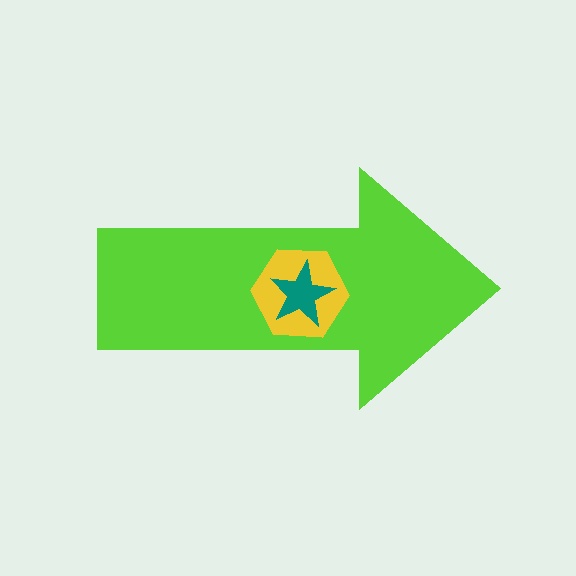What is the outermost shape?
The lime arrow.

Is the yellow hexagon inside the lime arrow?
Yes.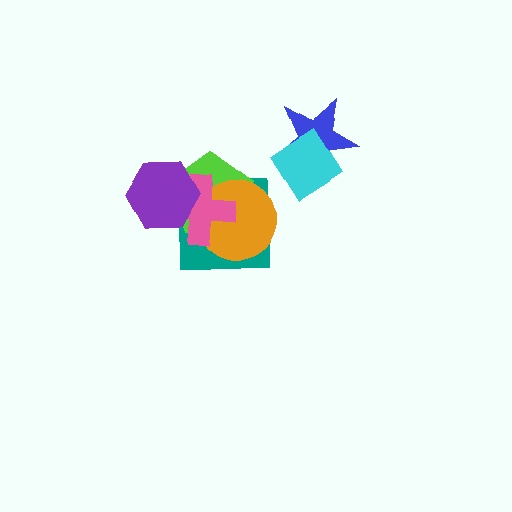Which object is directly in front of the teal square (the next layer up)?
The lime pentagon is directly in front of the teal square.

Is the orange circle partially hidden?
Yes, it is partially covered by another shape.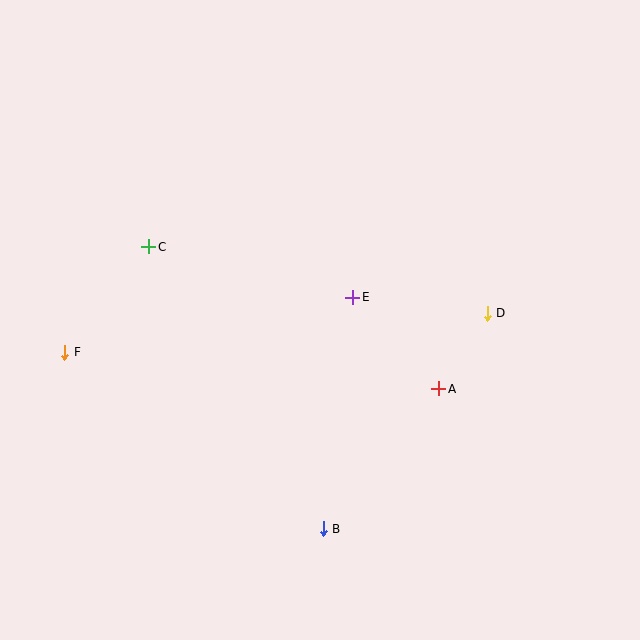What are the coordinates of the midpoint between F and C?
The midpoint between F and C is at (107, 299).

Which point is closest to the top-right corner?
Point D is closest to the top-right corner.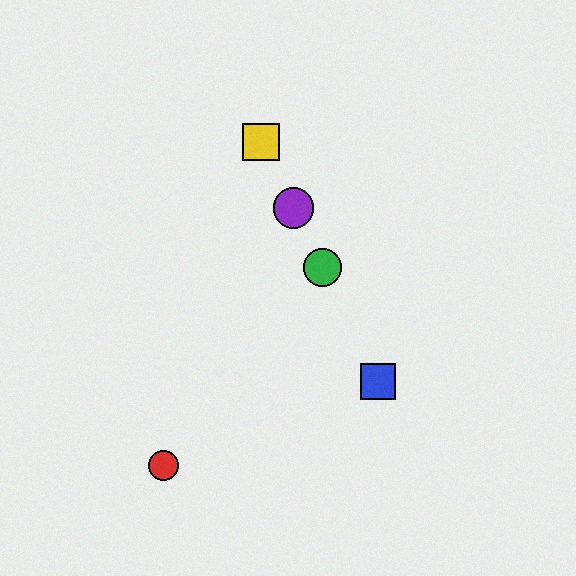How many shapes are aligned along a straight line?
4 shapes (the blue square, the green circle, the yellow square, the purple circle) are aligned along a straight line.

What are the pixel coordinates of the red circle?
The red circle is at (164, 466).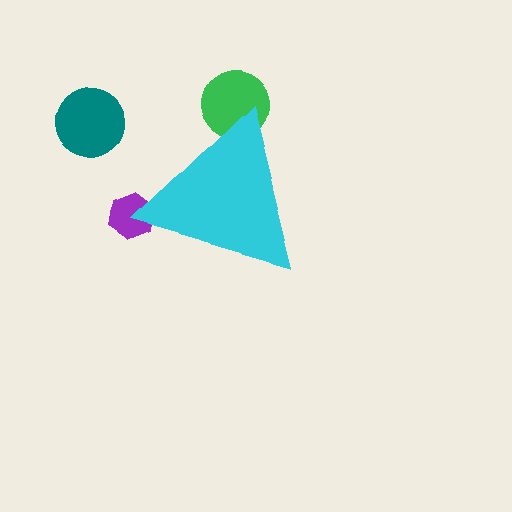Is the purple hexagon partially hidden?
Yes, the purple hexagon is partially hidden behind the cyan triangle.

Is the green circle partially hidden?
Yes, the green circle is partially hidden behind the cyan triangle.